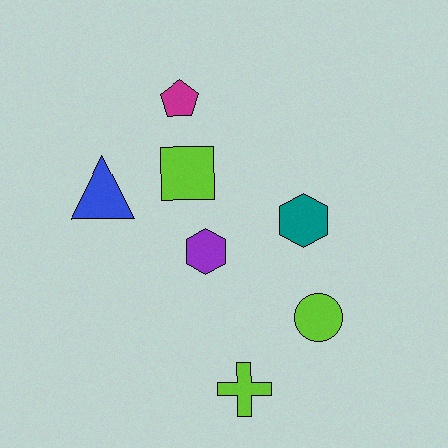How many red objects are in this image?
There are no red objects.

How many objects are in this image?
There are 7 objects.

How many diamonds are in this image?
There are no diamonds.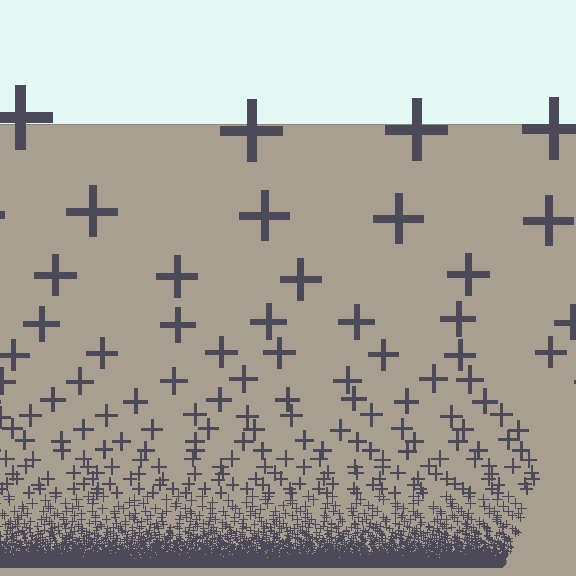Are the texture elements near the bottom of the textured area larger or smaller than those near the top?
Smaller. The gradient is inverted — elements near the bottom are smaller and denser.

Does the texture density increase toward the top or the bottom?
Density increases toward the bottom.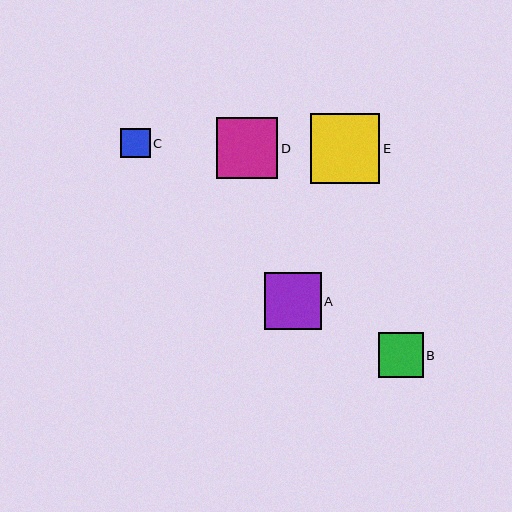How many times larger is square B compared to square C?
Square B is approximately 1.5 times the size of square C.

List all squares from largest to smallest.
From largest to smallest: E, D, A, B, C.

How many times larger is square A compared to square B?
Square A is approximately 1.3 times the size of square B.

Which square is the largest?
Square E is the largest with a size of approximately 69 pixels.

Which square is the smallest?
Square C is the smallest with a size of approximately 29 pixels.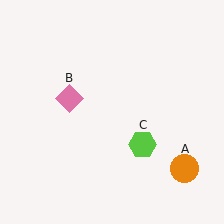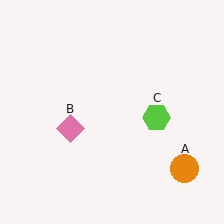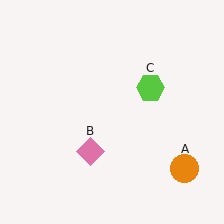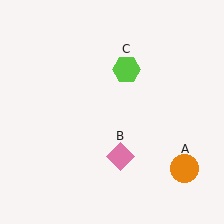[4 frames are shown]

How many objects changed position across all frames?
2 objects changed position: pink diamond (object B), lime hexagon (object C).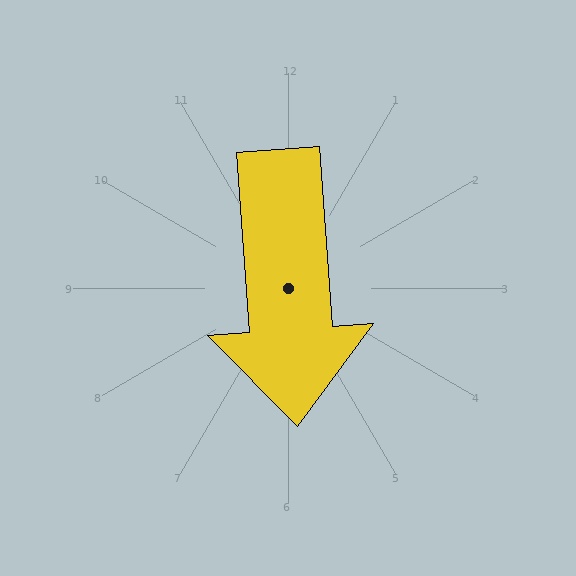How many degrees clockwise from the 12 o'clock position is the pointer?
Approximately 176 degrees.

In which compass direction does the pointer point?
South.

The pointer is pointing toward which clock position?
Roughly 6 o'clock.